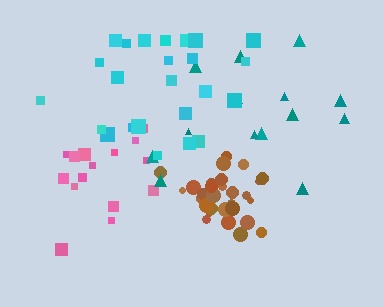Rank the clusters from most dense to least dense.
brown, pink, cyan, teal.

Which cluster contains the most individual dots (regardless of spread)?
Brown (32).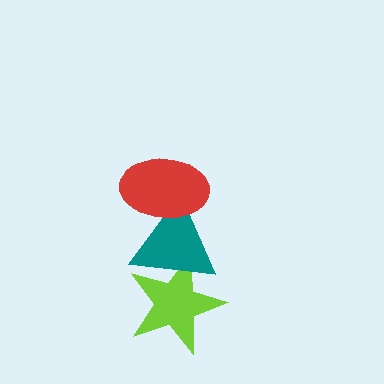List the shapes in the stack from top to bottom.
From top to bottom: the red ellipse, the teal triangle, the lime star.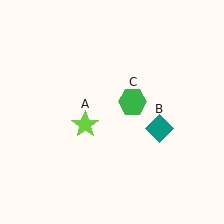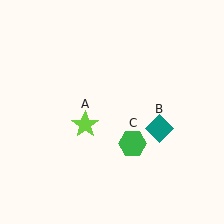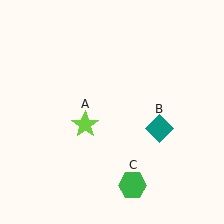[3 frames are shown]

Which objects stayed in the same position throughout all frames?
Lime star (object A) and teal diamond (object B) remained stationary.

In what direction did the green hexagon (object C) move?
The green hexagon (object C) moved down.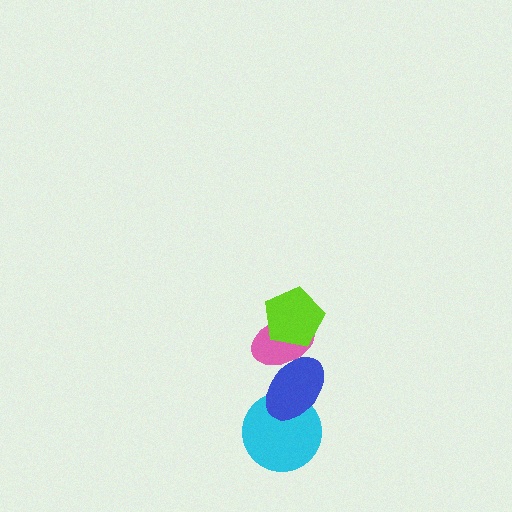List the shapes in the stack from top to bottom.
From top to bottom: the lime pentagon, the pink ellipse, the blue ellipse, the cyan circle.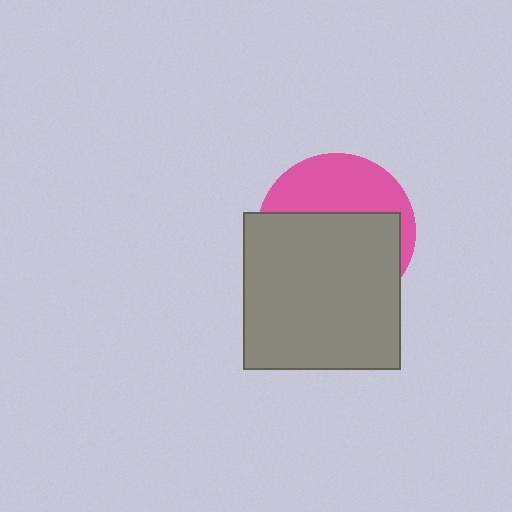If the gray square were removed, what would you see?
You would see the complete pink circle.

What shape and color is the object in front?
The object in front is a gray square.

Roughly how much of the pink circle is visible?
A small part of it is visible (roughly 37%).